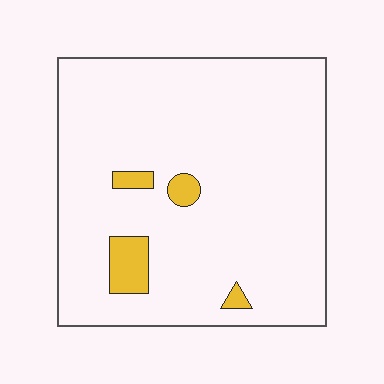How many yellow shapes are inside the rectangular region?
4.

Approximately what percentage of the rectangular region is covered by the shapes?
Approximately 5%.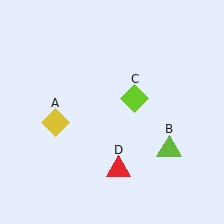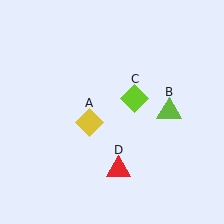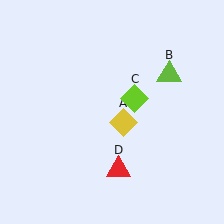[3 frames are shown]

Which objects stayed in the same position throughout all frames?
Lime diamond (object C) and red triangle (object D) remained stationary.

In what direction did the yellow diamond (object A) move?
The yellow diamond (object A) moved right.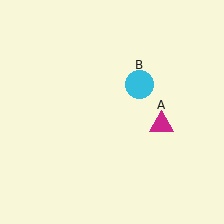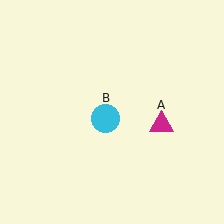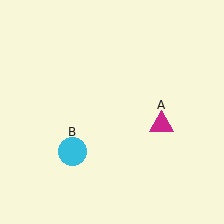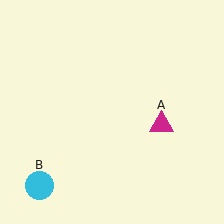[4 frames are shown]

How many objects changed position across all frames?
1 object changed position: cyan circle (object B).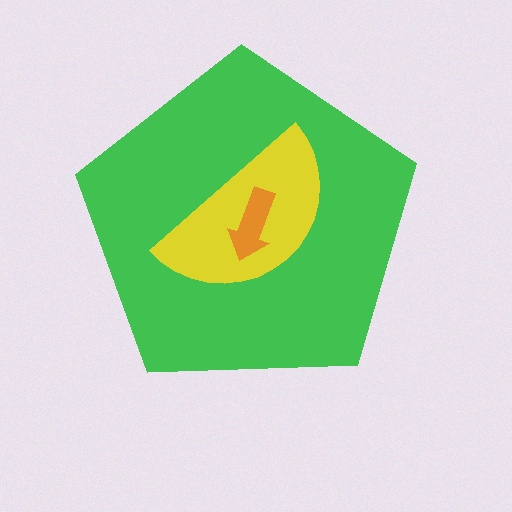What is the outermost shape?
The green pentagon.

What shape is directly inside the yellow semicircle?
The orange arrow.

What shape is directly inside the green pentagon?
The yellow semicircle.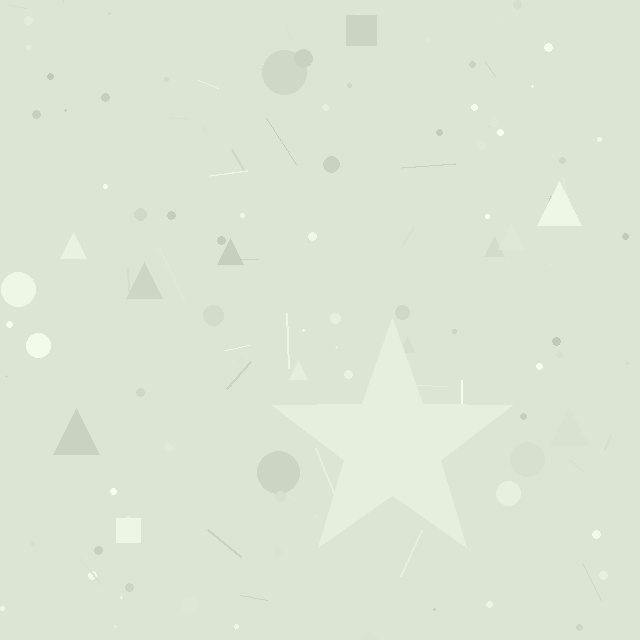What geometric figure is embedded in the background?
A star is embedded in the background.